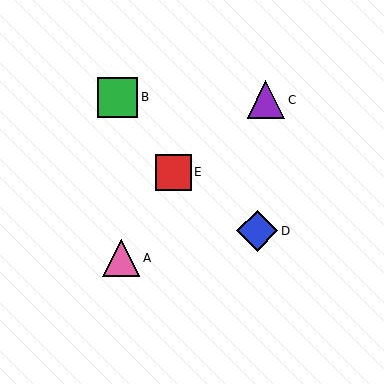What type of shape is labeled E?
Shape E is a red square.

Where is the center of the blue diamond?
The center of the blue diamond is at (257, 231).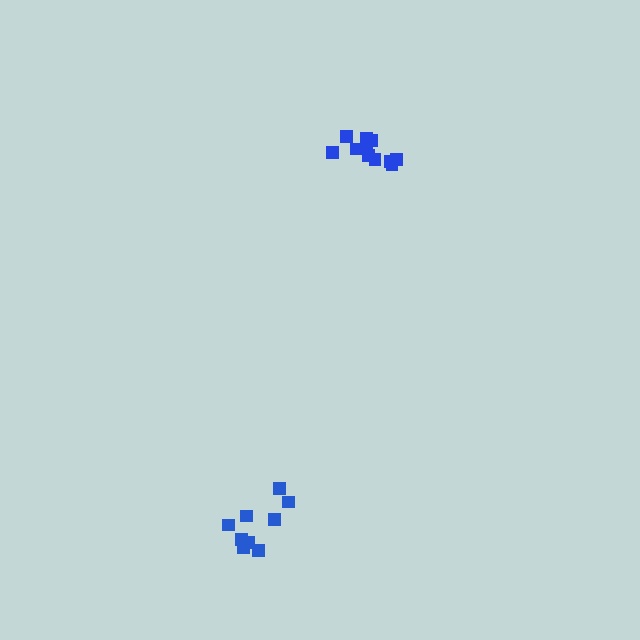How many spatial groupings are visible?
There are 2 spatial groupings.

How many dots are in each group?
Group 1: 11 dots, Group 2: 9 dots (20 total).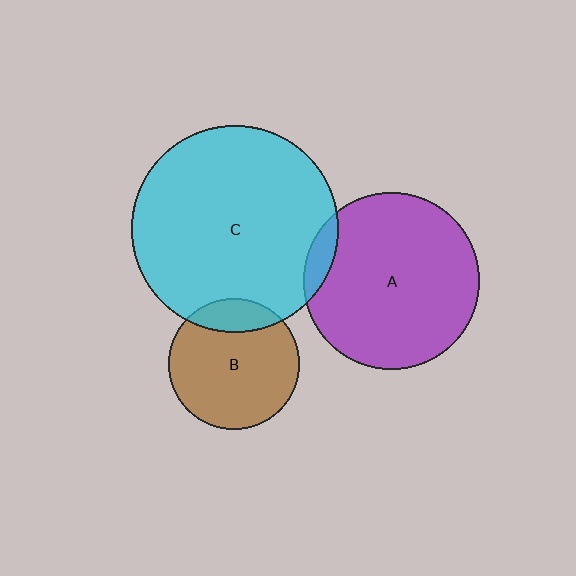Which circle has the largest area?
Circle C (cyan).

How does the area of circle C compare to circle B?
Approximately 2.5 times.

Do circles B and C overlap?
Yes.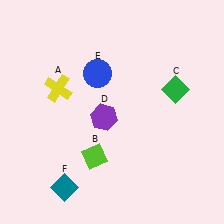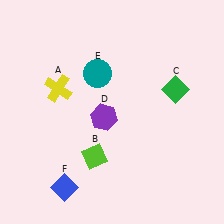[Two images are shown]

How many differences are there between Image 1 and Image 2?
There are 2 differences between the two images.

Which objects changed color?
E changed from blue to teal. F changed from teal to blue.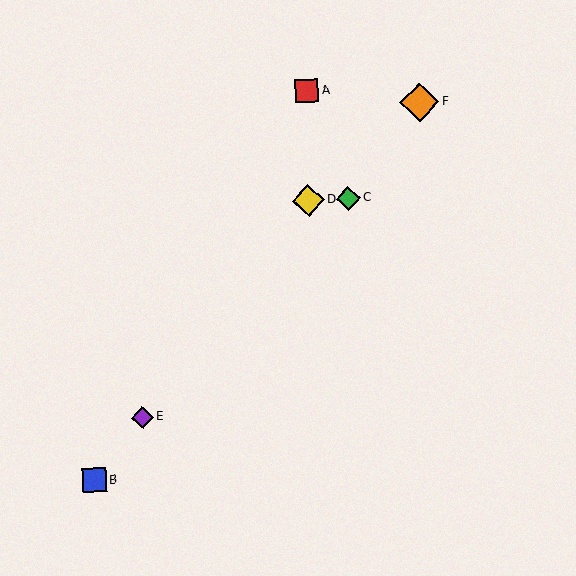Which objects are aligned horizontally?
Objects C, D are aligned horizontally.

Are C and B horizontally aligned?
No, C is at y≈198 and B is at y≈480.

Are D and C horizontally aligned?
Yes, both are at y≈200.